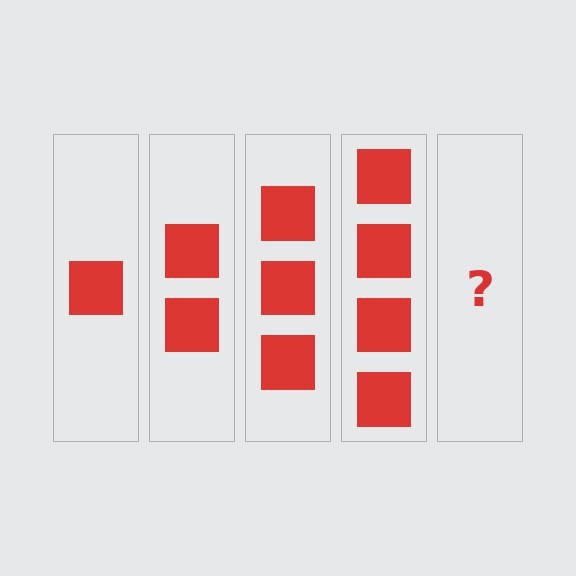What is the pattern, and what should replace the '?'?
The pattern is that each step adds one more square. The '?' should be 5 squares.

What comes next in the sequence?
The next element should be 5 squares.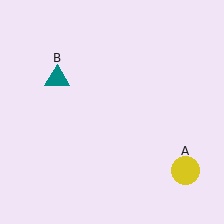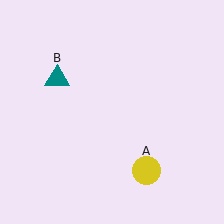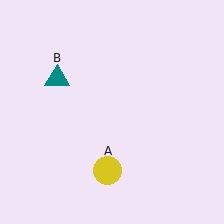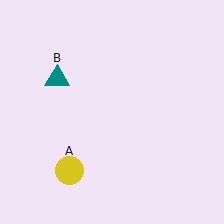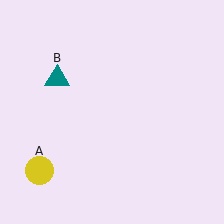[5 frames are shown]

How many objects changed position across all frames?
1 object changed position: yellow circle (object A).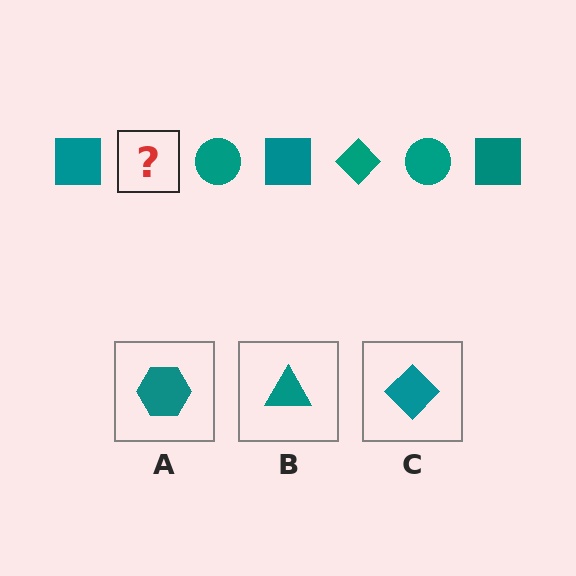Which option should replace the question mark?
Option C.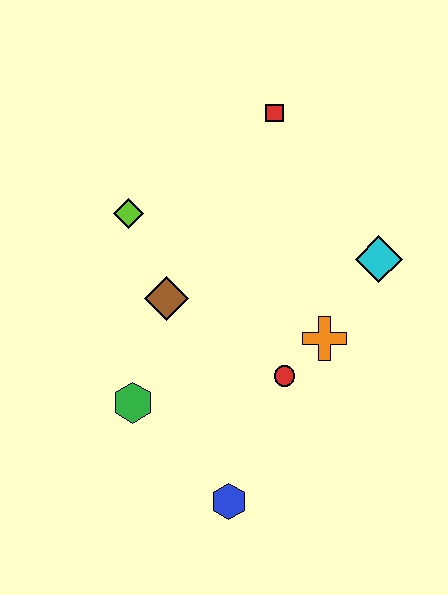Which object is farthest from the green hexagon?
The red square is farthest from the green hexagon.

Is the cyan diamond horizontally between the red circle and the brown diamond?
No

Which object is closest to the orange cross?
The red circle is closest to the orange cross.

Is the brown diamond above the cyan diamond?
No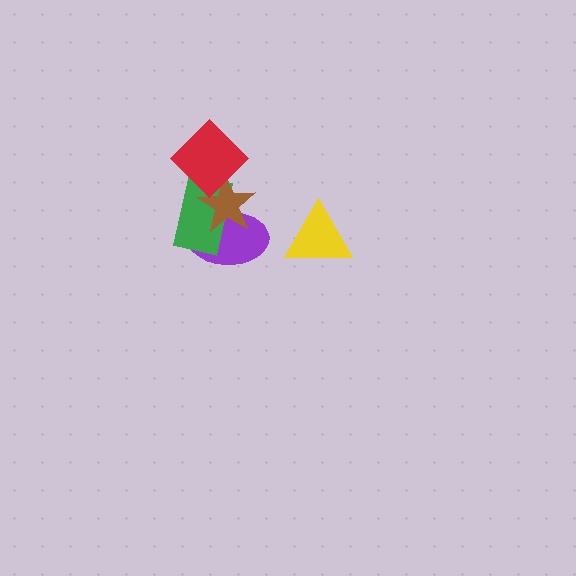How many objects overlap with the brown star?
3 objects overlap with the brown star.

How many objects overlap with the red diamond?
2 objects overlap with the red diamond.